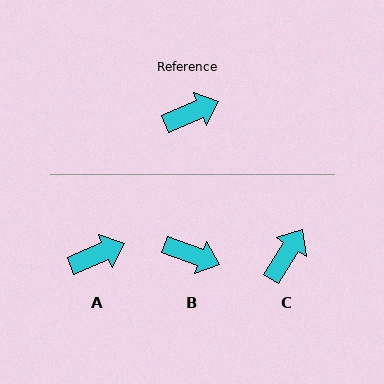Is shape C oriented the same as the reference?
No, it is off by about 35 degrees.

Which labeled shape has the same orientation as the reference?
A.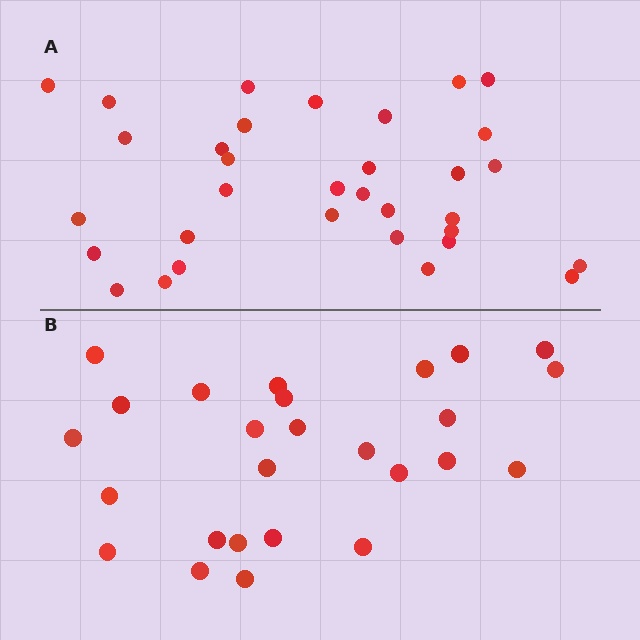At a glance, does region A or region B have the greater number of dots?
Region A (the top region) has more dots.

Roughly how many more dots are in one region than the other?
Region A has roughly 8 or so more dots than region B.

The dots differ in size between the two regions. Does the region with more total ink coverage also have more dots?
No. Region B has more total ink coverage because its dots are larger, but region A actually contains more individual dots. Total area can be misleading — the number of items is what matters here.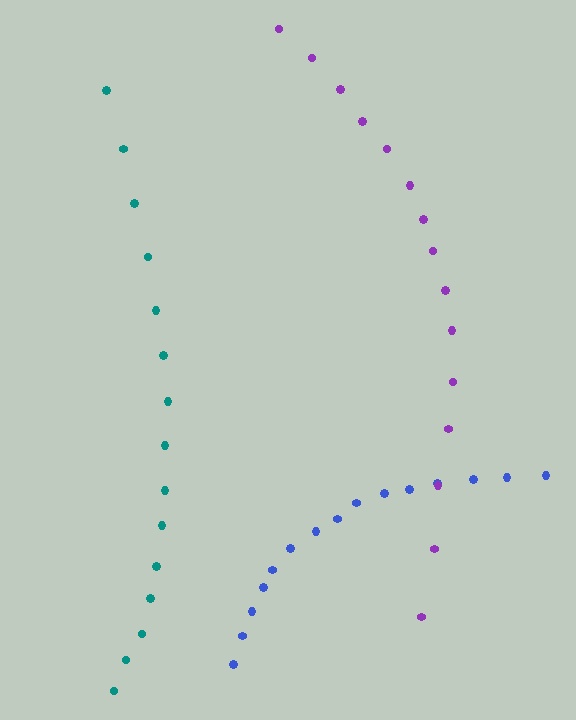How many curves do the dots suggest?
There are 3 distinct paths.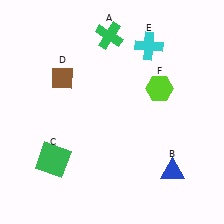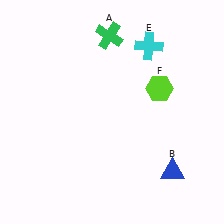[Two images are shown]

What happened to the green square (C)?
The green square (C) was removed in Image 2. It was in the bottom-left area of Image 1.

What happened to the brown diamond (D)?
The brown diamond (D) was removed in Image 2. It was in the top-left area of Image 1.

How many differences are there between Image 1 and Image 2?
There are 2 differences between the two images.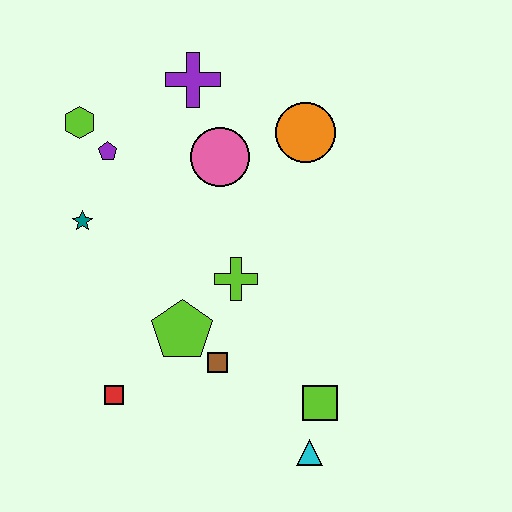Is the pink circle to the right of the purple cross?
Yes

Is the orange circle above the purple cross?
No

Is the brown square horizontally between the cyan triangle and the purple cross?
Yes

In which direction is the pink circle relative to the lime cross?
The pink circle is above the lime cross.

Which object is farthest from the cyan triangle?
The lime hexagon is farthest from the cyan triangle.